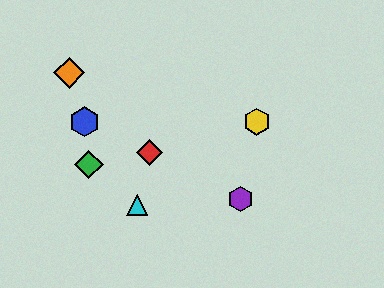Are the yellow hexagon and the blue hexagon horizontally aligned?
Yes, both are at y≈122.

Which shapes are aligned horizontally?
The blue hexagon, the yellow hexagon are aligned horizontally.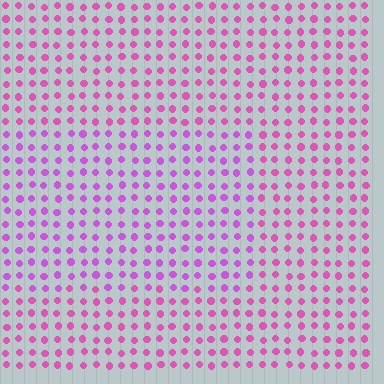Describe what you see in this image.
The image is filled with small pink elements in a uniform arrangement. A rectangle-shaped region is visible where the elements are tinted to a slightly different hue, forming a subtle color boundary.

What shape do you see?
I see a rectangle.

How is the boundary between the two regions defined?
The boundary is defined purely by a slight shift in hue (about 26 degrees). Spacing, size, and orientation are identical on both sides.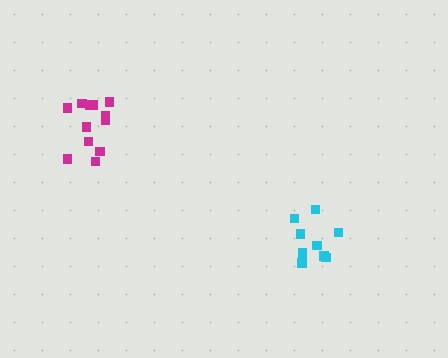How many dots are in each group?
Group 1: 9 dots, Group 2: 12 dots (21 total).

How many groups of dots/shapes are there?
There are 2 groups.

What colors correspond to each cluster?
The clusters are colored: cyan, magenta.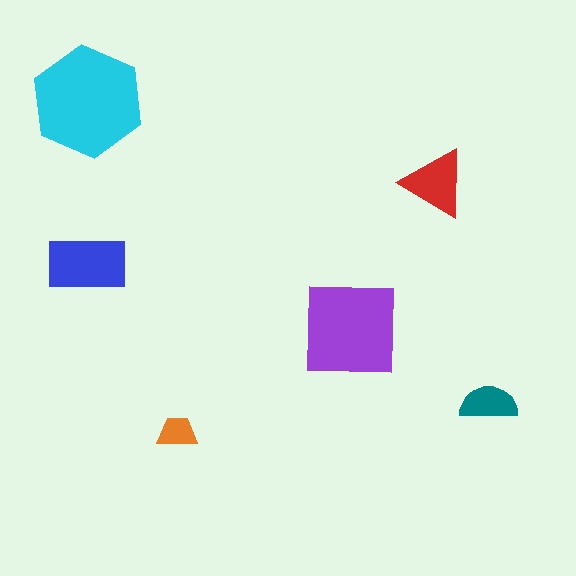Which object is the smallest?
The orange trapezoid.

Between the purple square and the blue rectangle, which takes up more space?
The purple square.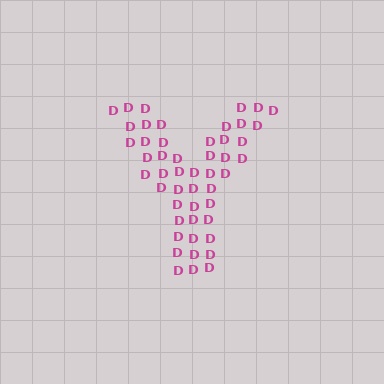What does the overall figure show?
The overall figure shows the letter Y.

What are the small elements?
The small elements are letter D's.